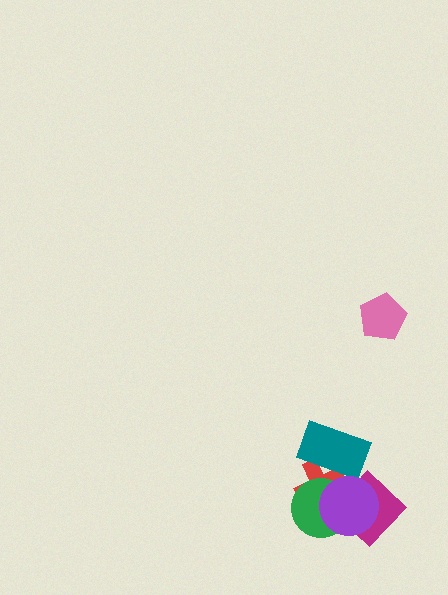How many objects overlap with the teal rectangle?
1 object overlaps with the teal rectangle.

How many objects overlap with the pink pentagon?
0 objects overlap with the pink pentagon.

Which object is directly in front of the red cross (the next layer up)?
The green circle is directly in front of the red cross.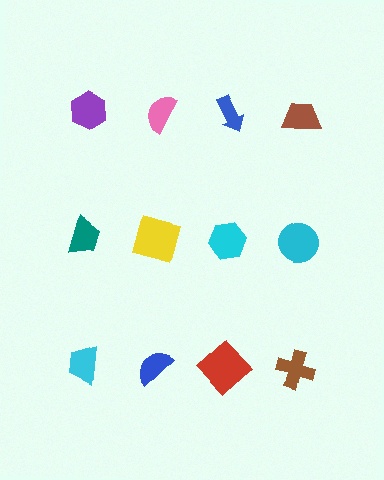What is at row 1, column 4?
A brown trapezoid.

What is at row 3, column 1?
A cyan trapezoid.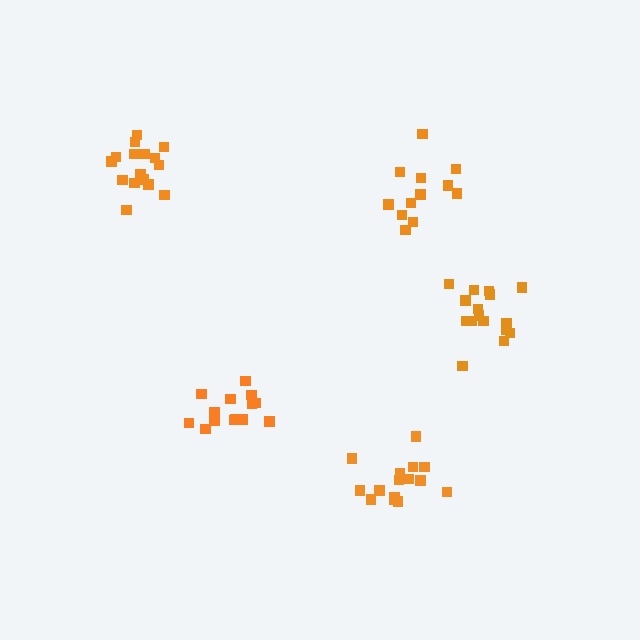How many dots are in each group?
Group 1: 12 dots, Group 2: 14 dots, Group 3: 15 dots, Group 4: 16 dots, Group 5: 16 dots (73 total).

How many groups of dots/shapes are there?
There are 5 groups.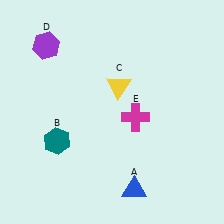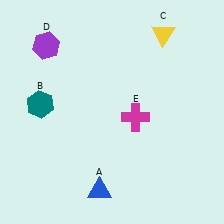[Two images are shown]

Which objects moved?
The objects that moved are: the blue triangle (A), the teal hexagon (B), the yellow triangle (C).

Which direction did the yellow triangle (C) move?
The yellow triangle (C) moved up.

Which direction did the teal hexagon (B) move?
The teal hexagon (B) moved up.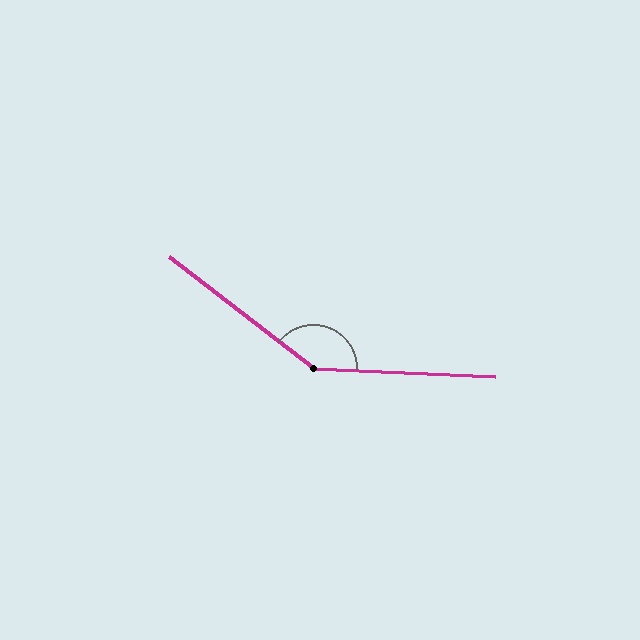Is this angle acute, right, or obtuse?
It is obtuse.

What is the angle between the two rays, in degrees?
Approximately 145 degrees.